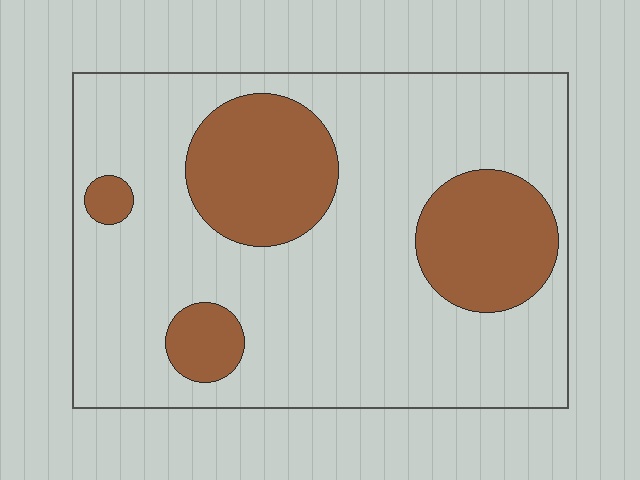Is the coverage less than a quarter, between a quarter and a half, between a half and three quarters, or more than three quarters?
Between a quarter and a half.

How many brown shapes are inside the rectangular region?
4.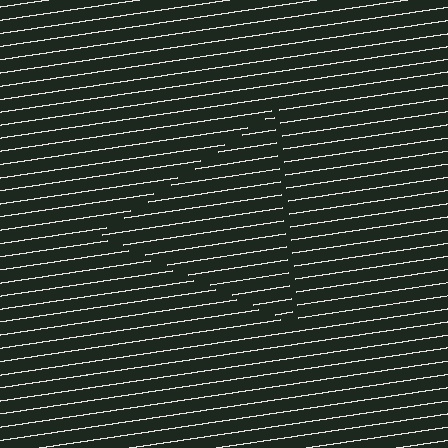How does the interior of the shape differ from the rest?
The interior of the shape contains the same grating, shifted by half a period — the contour is defined by the phase discontinuity where line-ends from the inner and outer gratings abut.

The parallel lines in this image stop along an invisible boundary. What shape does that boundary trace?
An illusory triangle. The interior of the shape contains the same grating, shifted by half a period — the contour is defined by the phase discontinuity where line-ends from the inner and outer gratings abut.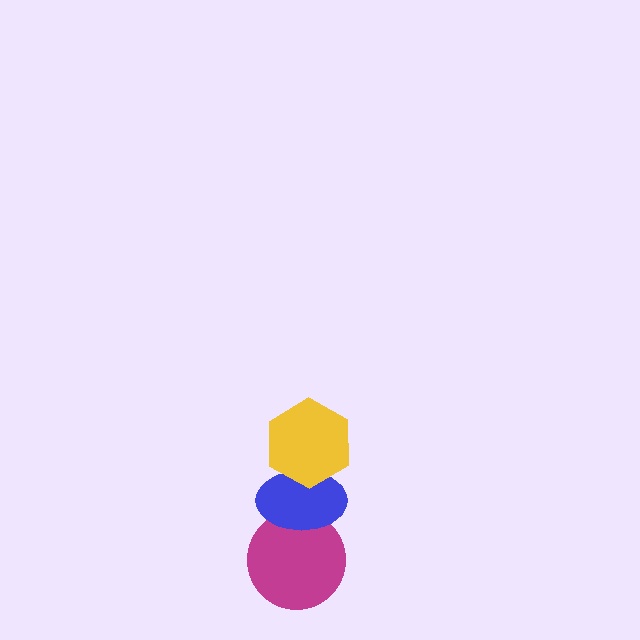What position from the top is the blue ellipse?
The blue ellipse is 2nd from the top.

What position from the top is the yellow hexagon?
The yellow hexagon is 1st from the top.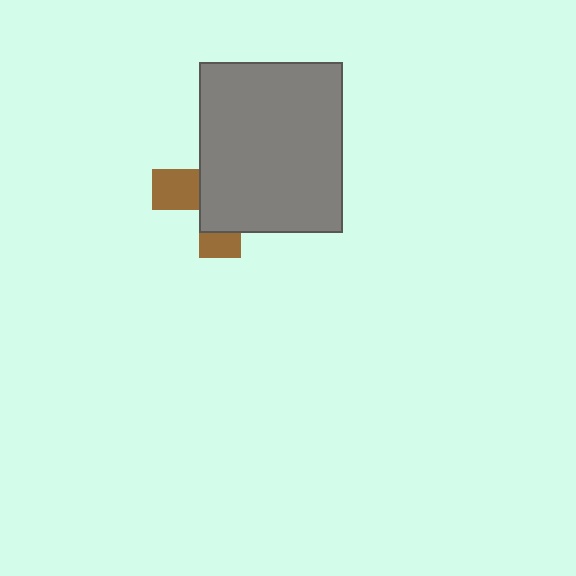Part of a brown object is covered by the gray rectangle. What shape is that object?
It is a cross.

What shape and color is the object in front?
The object in front is a gray rectangle.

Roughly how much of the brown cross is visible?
A small part of it is visible (roughly 31%).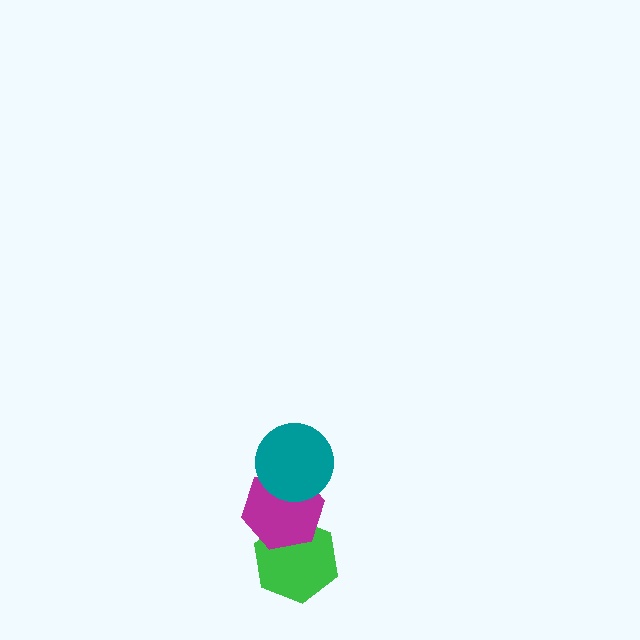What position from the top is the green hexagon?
The green hexagon is 3rd from the top.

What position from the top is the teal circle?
The teal circle is 1st from the top.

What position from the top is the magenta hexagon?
The magenta hexagon is 2nd from the top.